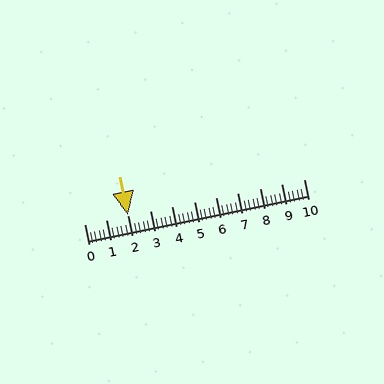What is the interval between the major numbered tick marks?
The major tick marks are spaced 1 units apart.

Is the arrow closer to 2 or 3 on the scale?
The arrow is closer to 2.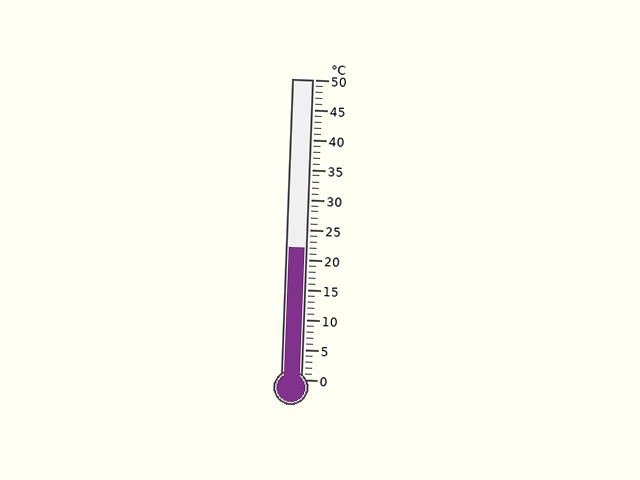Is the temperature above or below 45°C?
The temperature is below 45°C.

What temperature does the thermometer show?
The thermometer shows approximately 22°C.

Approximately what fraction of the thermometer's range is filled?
The thermometer is filled to approximately 45% of its range.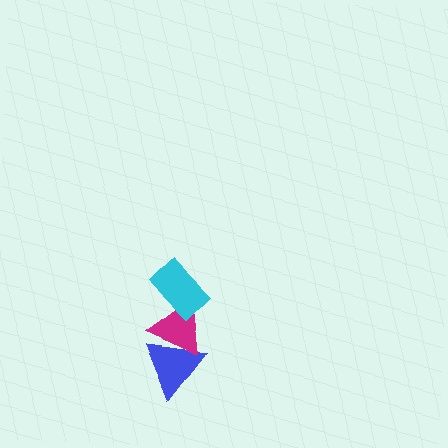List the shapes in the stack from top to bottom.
From top to bottom: the cyan rectangle, the magenta triangle, the blue triangle.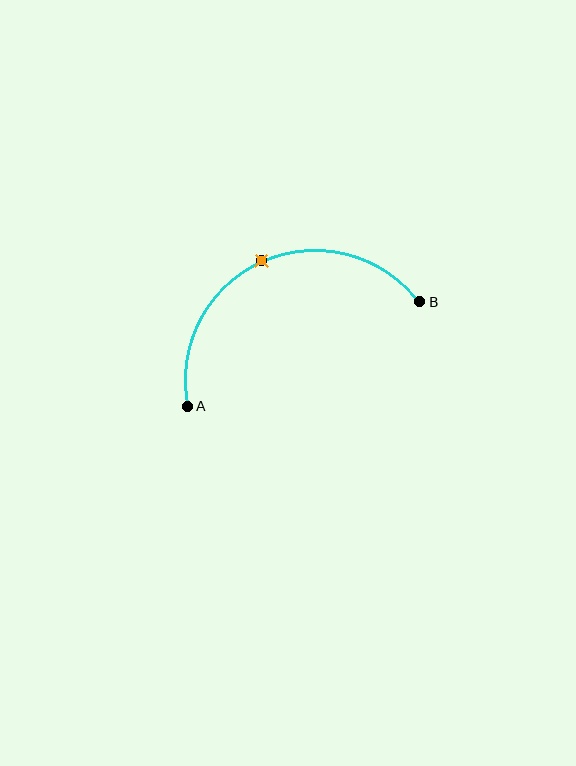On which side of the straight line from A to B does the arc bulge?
The arc bulges above the straight line connecting A and B.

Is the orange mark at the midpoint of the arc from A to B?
Yes. The orange mark lies on the arc at equal arc-length from both A and B — it is the arc midpoint.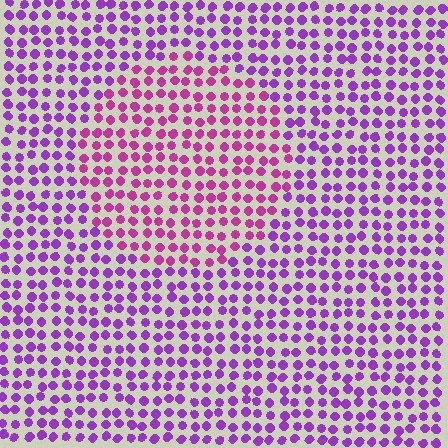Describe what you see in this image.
The image is filled with small purple elements in a uniform arrangement. A circle-shaped region is visible where the elements are tinted to a slightly different hue, forming a subtle color boundary.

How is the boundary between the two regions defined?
The boundary is defined purely by a slight shift in hue (about 34 degrees). Spacing, size, and orientation are identical on both sides.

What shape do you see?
I see a circle.